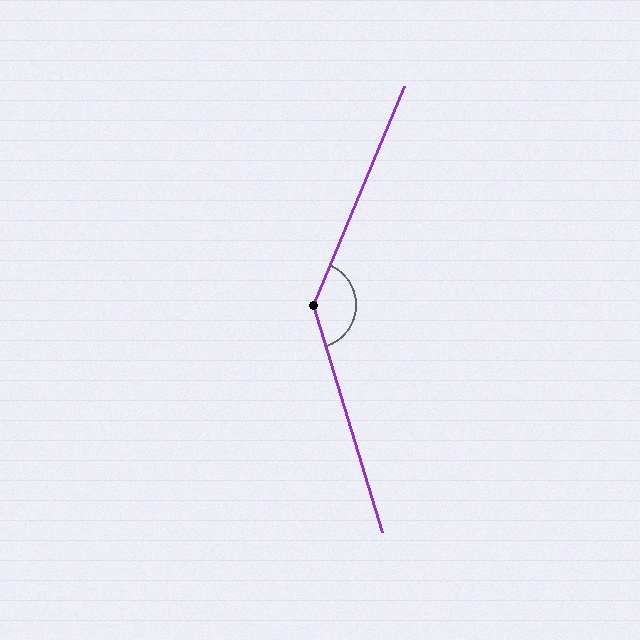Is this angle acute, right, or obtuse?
It is obtuse.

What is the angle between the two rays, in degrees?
Approximately 140 degrees.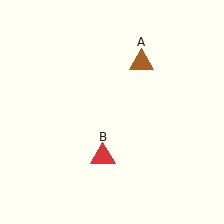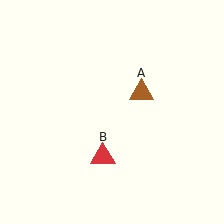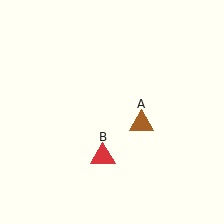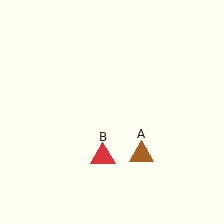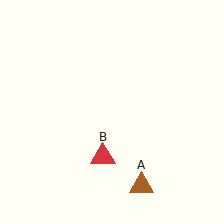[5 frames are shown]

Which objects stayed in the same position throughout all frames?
Red triangle (object B) remained stationary.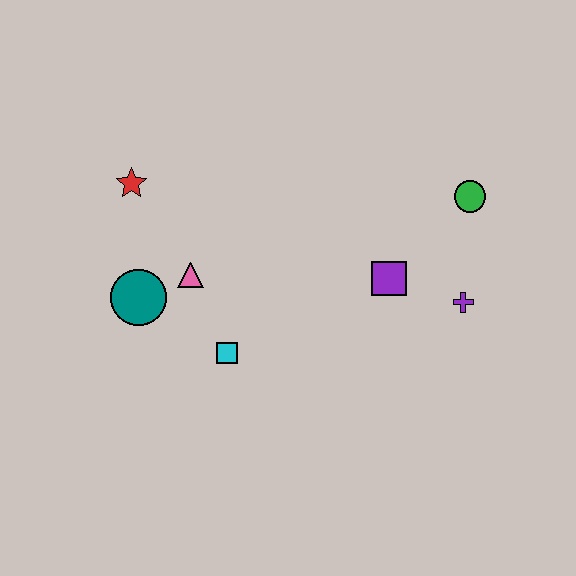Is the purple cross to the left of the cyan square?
No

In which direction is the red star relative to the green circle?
The red star is to the left of the green circle.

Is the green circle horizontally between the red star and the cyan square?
No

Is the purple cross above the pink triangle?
No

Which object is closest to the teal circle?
The pink triangle is closest to the teal circle.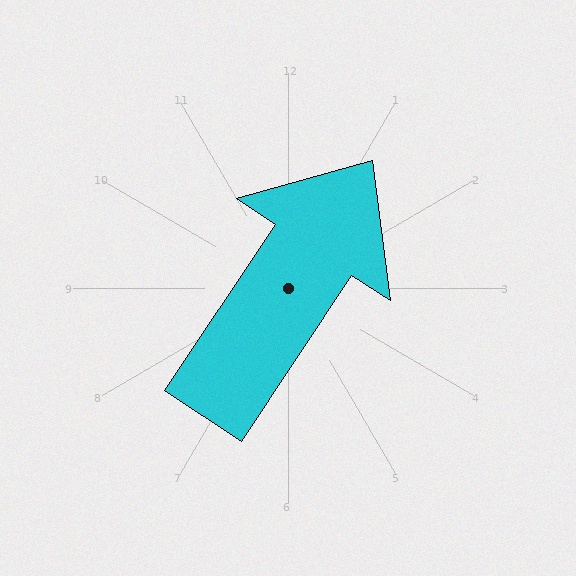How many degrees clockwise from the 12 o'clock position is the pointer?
Approximately 34 degrees.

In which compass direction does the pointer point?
Northeast.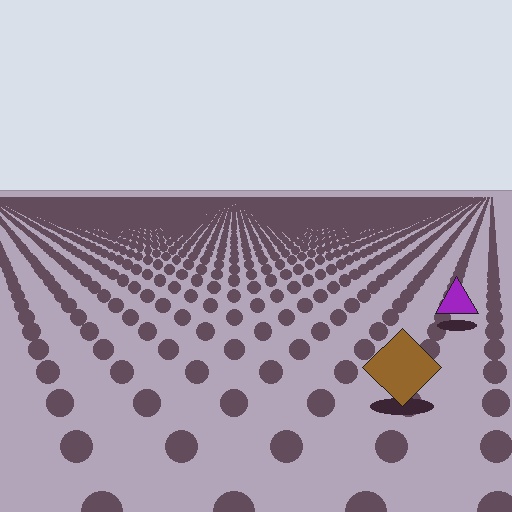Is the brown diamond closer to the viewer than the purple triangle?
Yes. The brown diamond is closer — you can tell from the texture gradient: the ground texture is coarser near it.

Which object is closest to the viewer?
The brown diamond is closest. The texture marks near it are larger and more spread out.